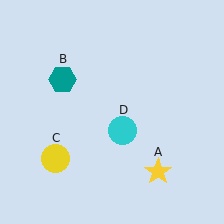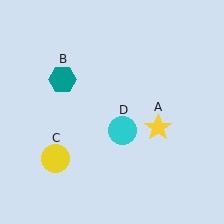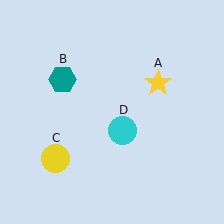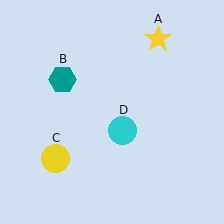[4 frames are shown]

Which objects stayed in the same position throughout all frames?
Teal hexagon (object B) and yellow circle (object C) and cyan circle (object D) remained stationary.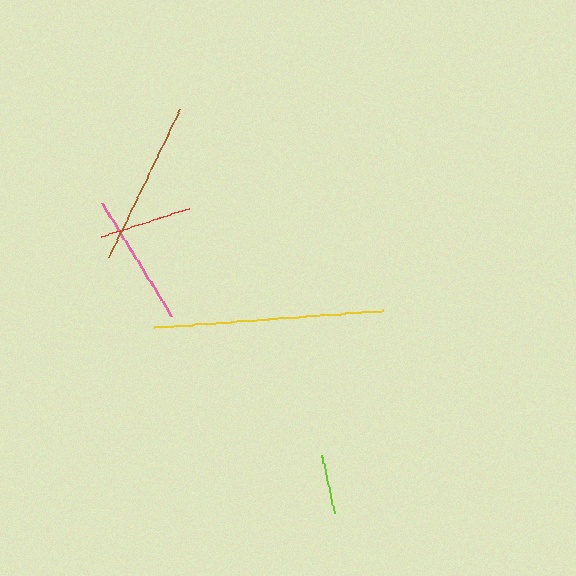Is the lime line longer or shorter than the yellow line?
The yellow line is longer than the lime line.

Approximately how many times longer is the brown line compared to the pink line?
The brown line is approximately 1.2 times the length of the pink line.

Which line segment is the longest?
The yellow line is the longest at approximately 230 pixels.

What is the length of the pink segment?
The pink segment is approximately 132 pixels long.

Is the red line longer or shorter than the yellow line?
The yellow line is longer than the red line.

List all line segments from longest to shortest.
From longest to shortest: yellow, brown, pink, red, lime.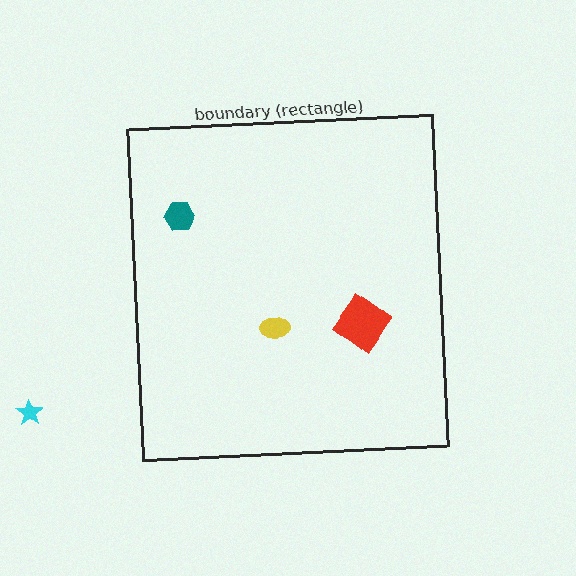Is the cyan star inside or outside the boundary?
Outside.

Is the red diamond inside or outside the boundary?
Inside.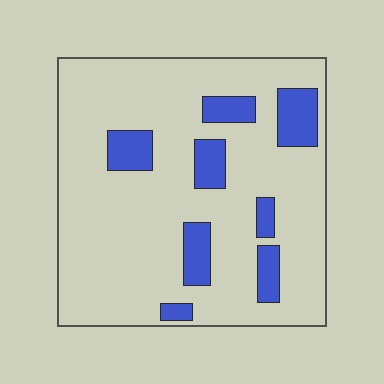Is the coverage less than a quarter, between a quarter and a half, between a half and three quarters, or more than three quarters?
Less than a quarter.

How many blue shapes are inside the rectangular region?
8.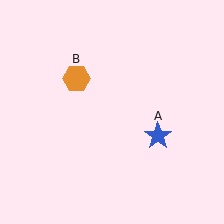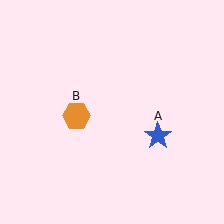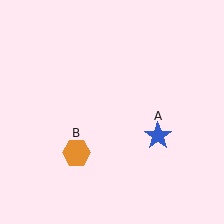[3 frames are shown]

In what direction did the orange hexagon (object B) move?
The orange hexagon (object B) moved down.